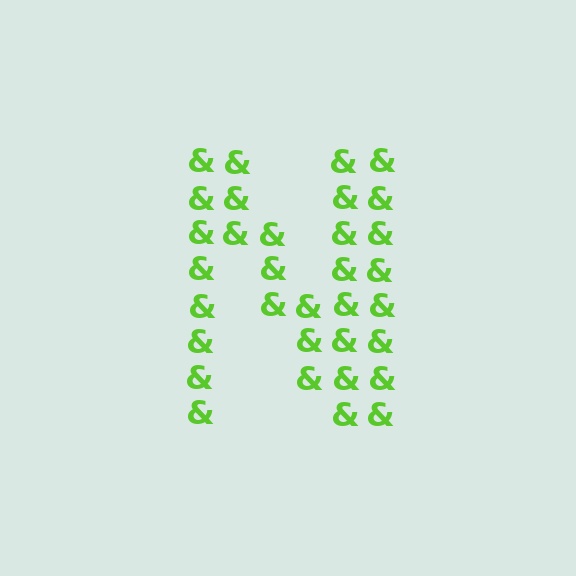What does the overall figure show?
The overall figure shows the letter N.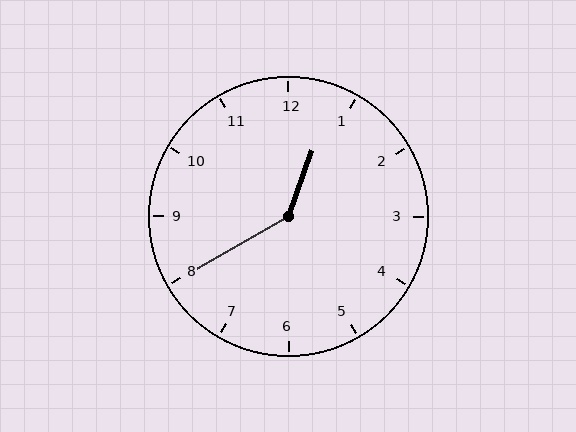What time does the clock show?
12:40.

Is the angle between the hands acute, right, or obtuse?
It is obtuse.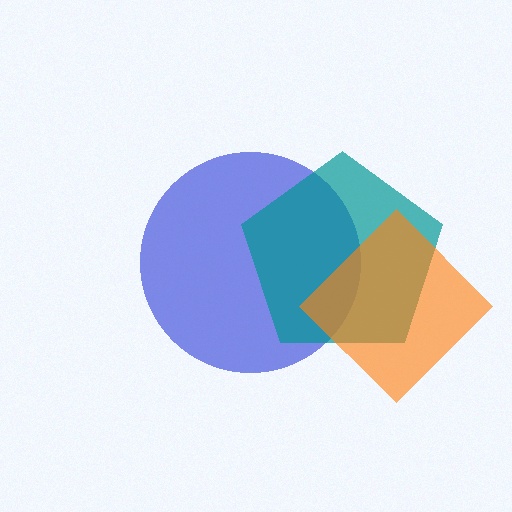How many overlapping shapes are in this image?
There are 3 overlapping shapes in the image.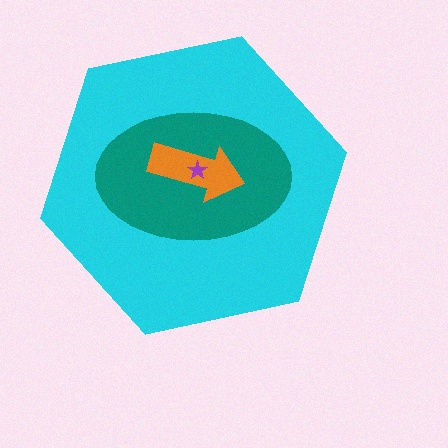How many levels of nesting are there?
4.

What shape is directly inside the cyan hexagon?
The teal ellipse.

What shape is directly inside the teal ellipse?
The orange arrow.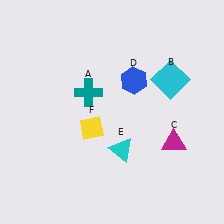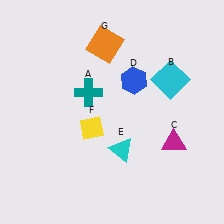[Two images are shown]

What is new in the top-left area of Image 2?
An orange square (G) was added in the top-left area of Image 2.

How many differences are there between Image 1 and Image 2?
There is 1 difference between the two images.